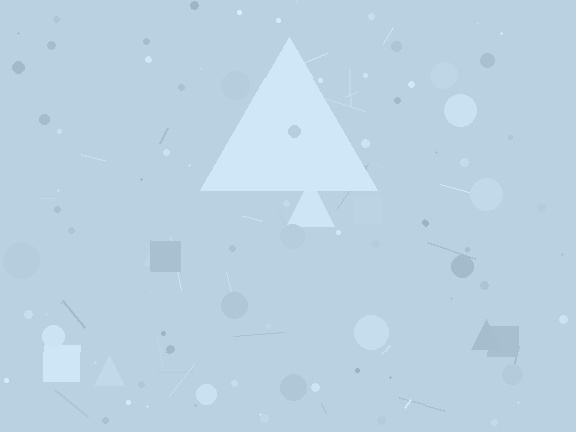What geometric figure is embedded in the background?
A triangle is embedded in the background.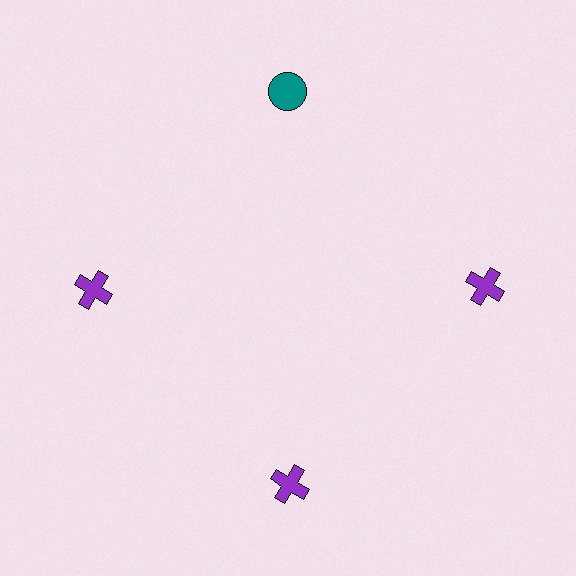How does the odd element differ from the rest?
It differs in both color (teal instead of purple) and shape (circle instead of cross).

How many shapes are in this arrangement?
There are 4 shapes arranged in a ring pattern.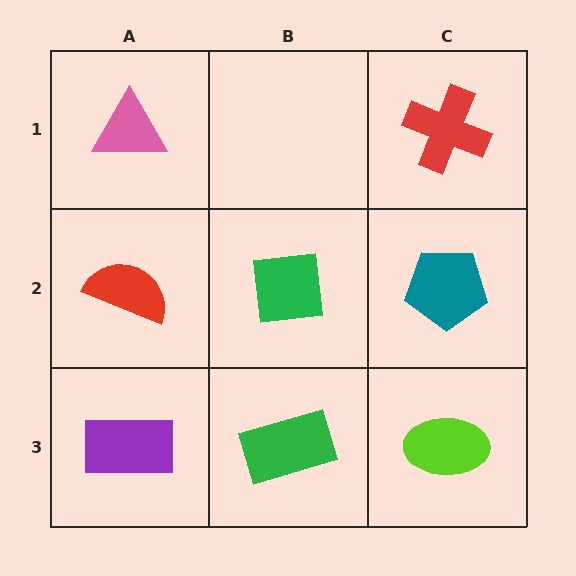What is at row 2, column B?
A green square.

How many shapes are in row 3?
3 shapes.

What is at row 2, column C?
A teal pentagon.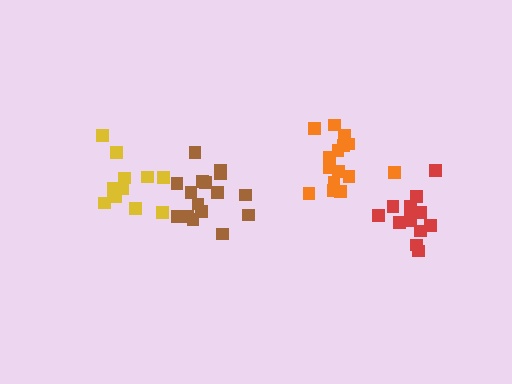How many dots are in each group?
Group 1: 15 dots, Group 2: 16 dots, Group 3: 12 dots, Group 4: 13 dots (56 total).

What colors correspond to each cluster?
The clusters are colored: orange, brown, yellow, red.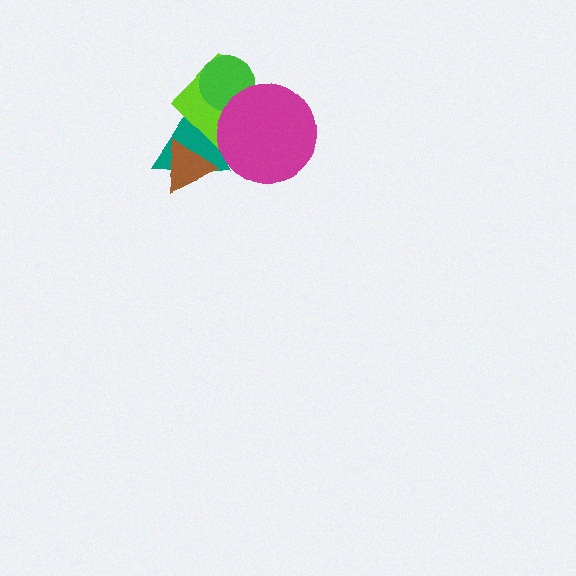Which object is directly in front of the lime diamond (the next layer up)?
The green circle is directly in front of the lime diamond.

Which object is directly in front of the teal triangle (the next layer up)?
The brown triangle is directly in front of the teal triangle.